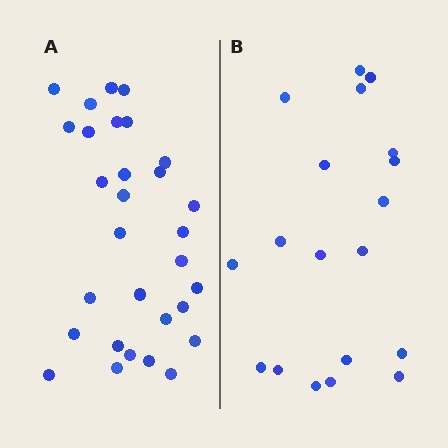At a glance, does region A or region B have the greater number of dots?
Region A (the left region) has more dots.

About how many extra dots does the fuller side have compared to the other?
Region A has roughly 12 or so more dots than region B.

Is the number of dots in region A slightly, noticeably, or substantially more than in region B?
Region A has substantially more. The ratio is roughly 1.6 to 1.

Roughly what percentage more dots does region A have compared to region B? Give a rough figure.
About 60% more.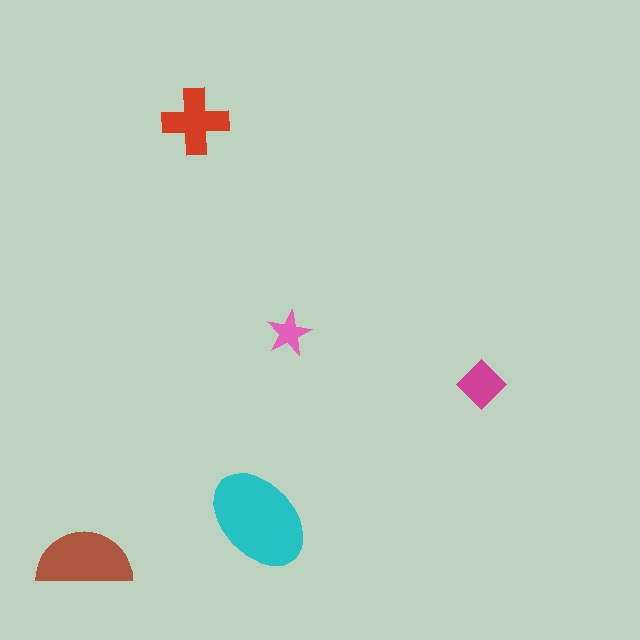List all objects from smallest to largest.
The pink star, the magenta diamond, the red cross, the brown semicircle, the cyan ellipse.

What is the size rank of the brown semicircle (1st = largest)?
2nd.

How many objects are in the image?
There are 5 objects in the image.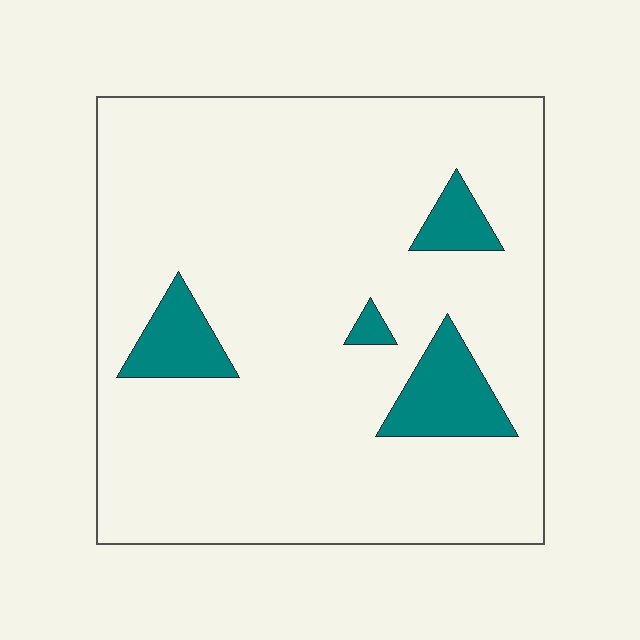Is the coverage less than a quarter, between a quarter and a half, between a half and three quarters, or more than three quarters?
Less than a quarter.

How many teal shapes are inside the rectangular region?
4.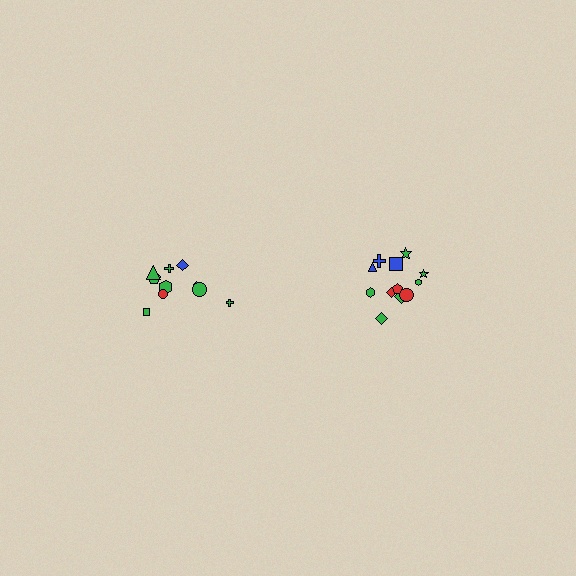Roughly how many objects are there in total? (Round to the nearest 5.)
Roughly 20 objects in total.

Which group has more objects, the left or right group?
The right group.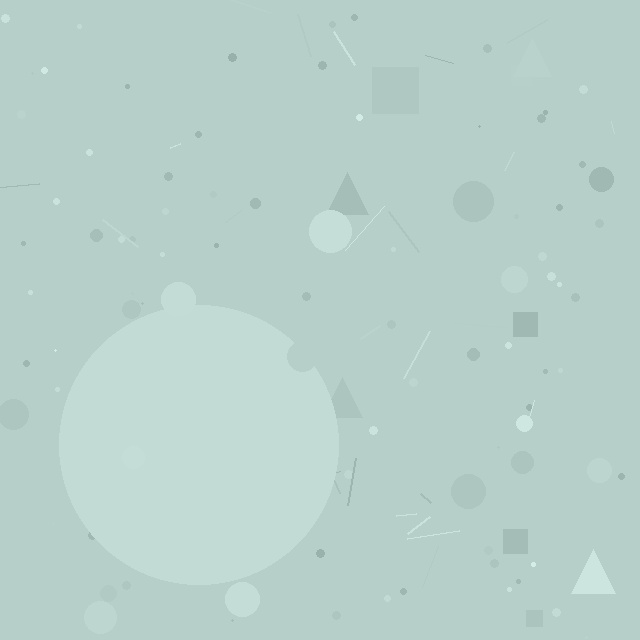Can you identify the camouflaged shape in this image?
The camouflaged shape is a circle.